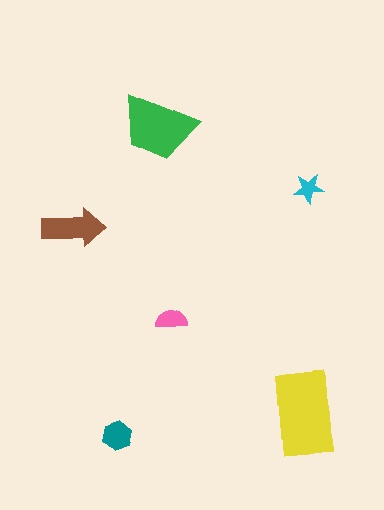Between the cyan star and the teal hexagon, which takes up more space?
The teal hexagon.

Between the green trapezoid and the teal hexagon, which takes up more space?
The green trapezoid.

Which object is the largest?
The yellow rectangle.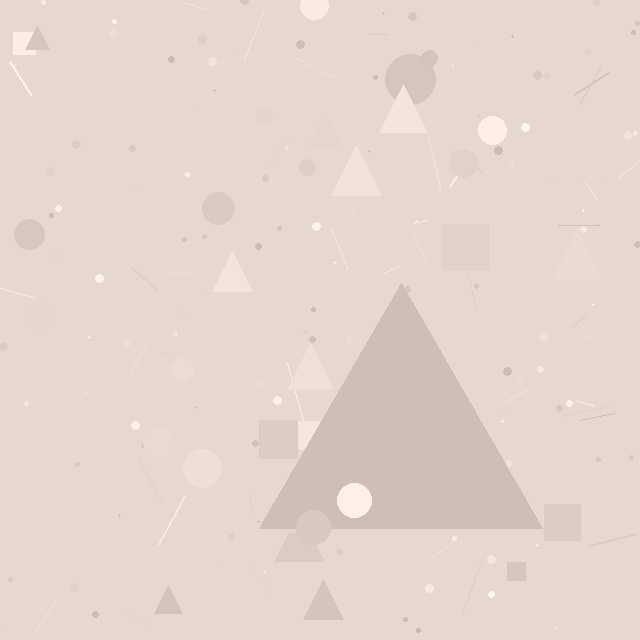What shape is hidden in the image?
A triangle is hidden in the image.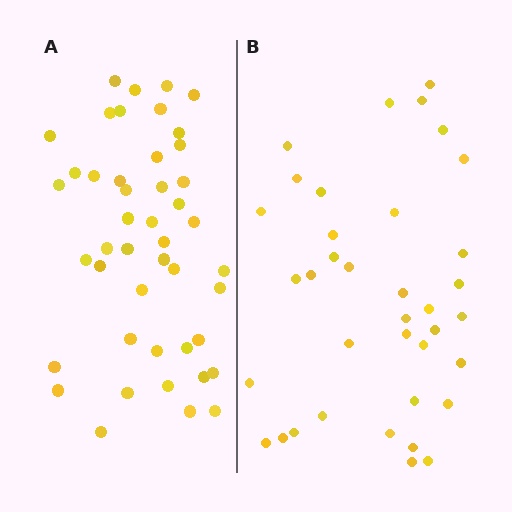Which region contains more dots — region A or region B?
Region A (the left region) has more dots.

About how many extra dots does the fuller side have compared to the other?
Region A has roughly 8 or so more dots than region B.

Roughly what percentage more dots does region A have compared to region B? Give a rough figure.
About 20% more.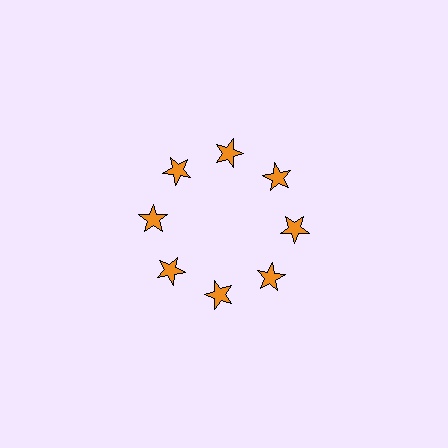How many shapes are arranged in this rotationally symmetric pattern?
There are 8 shapes, arranged in 8 groups of 1.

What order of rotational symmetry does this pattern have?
This pattern has 8-fold rotational symmetry.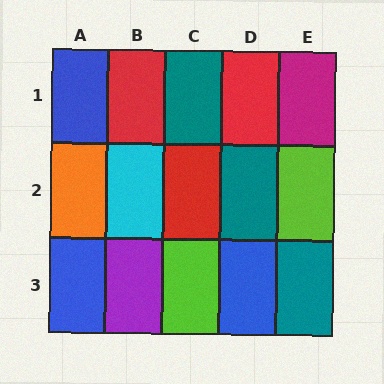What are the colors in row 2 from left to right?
Orange, cyan, red, teal, lime.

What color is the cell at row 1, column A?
Blue.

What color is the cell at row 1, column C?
Teal.